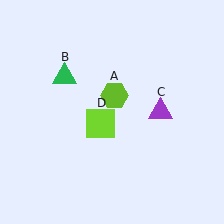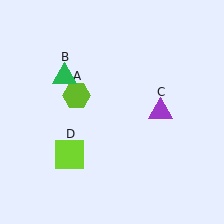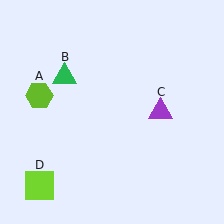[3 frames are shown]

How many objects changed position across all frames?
2 objects changed position: lime hexagon (object A), lime square (object D).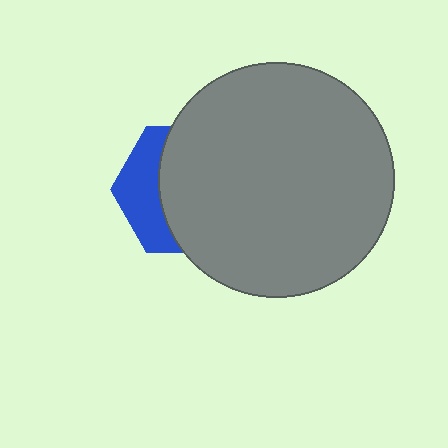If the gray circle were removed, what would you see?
You would see the complete blue hexagon.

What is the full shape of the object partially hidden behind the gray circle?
The partially hidden object is a blue hexagon.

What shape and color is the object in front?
The object in front is a gray circle.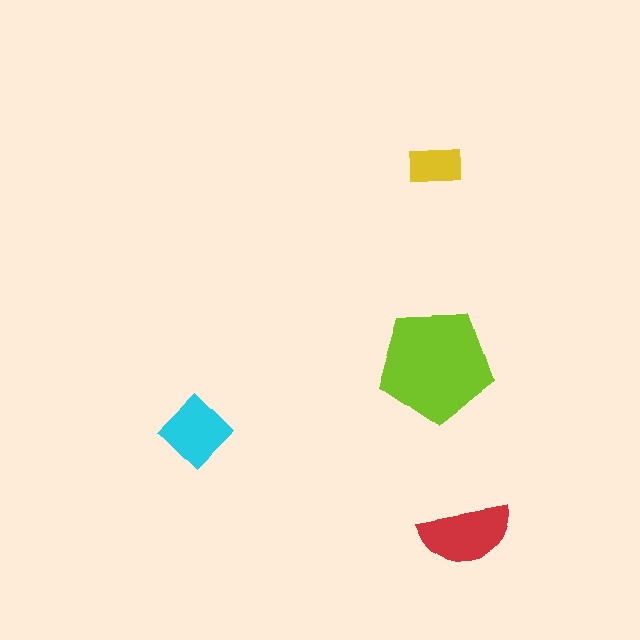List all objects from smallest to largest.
The yellow rectangle, the cyan diamond, the red semicircle, the lime pentagon.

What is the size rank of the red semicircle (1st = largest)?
2nd.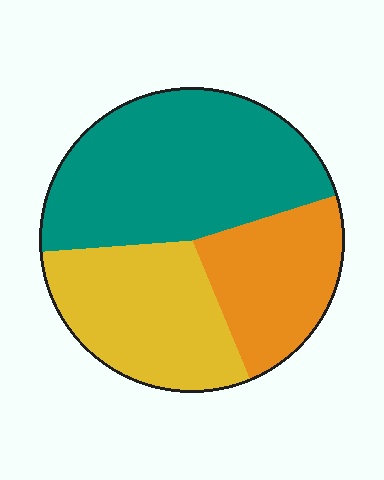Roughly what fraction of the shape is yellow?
Yellow covers 30% of the shape.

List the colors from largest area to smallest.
From largest to smallest: teal, yellow, orange.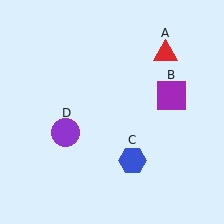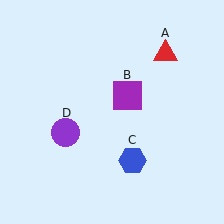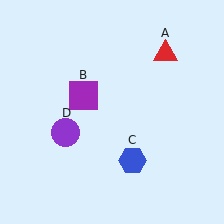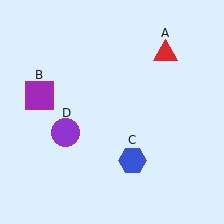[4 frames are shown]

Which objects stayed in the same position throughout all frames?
Red triangle (object A) and blue hexagon (object C) and purple circle (object D) remained stationary.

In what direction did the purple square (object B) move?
The purple square (object B) moved left.